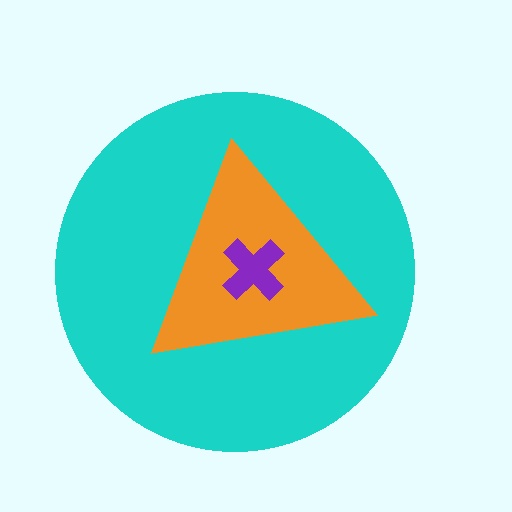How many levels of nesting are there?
3.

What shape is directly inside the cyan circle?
The orange triangle.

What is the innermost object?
The purple cross.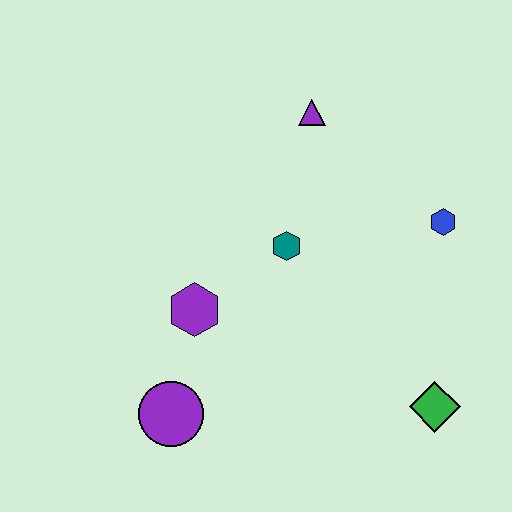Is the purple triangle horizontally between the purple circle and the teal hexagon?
No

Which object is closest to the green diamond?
The blue hexagon is closest to the green diamond.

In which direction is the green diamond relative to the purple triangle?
The green diamond is below the purple triangle.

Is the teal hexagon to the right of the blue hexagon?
No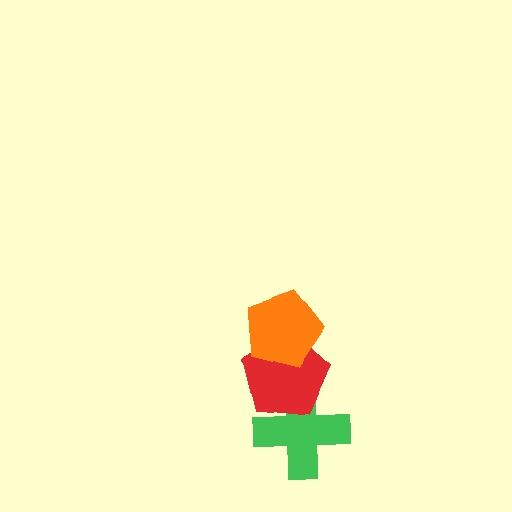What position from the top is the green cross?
The green cross is 3rd from the top.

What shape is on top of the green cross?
The red pentagon is on top of the green cross.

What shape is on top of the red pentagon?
The orange pentagon is on top of the red pentagon.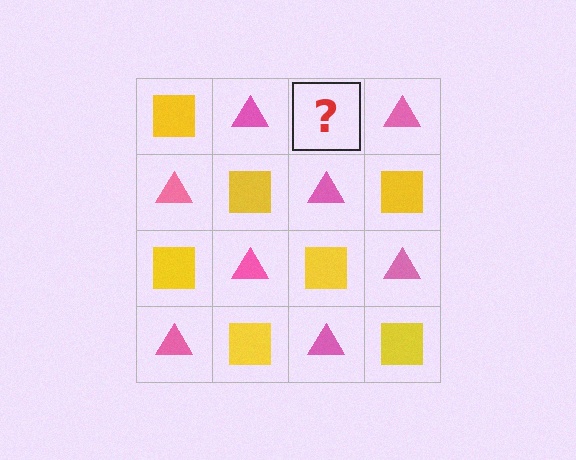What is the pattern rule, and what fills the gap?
The rule is that it alternates yellow square and pink triangle in a checkerboard pattern. The gap should be filled with a yellow square.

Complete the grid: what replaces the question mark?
The question mark should be replaced with a yellow square.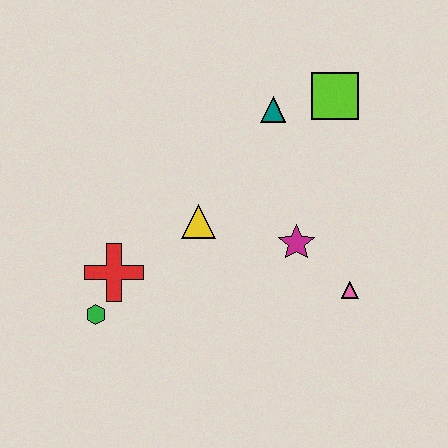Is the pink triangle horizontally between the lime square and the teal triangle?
No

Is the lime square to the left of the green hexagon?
No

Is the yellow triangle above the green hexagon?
Yes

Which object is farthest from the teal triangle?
The green hexagon is farthest from the teal triangle.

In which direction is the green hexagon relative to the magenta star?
The green hexagon is to the left of the magenta star.